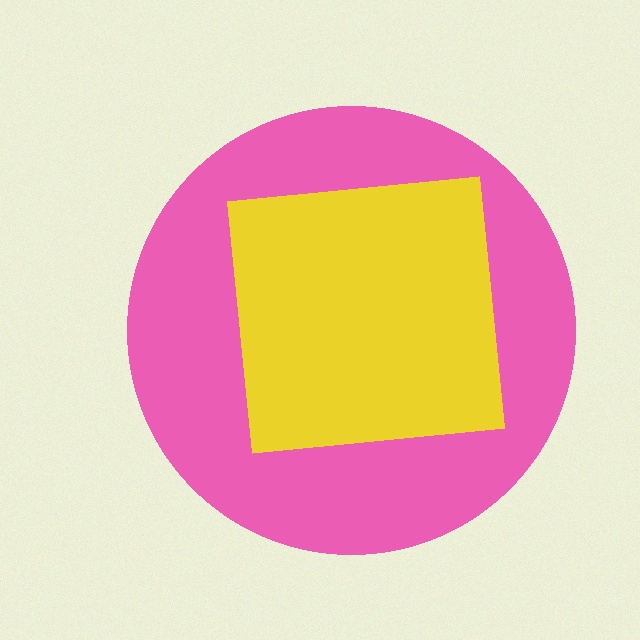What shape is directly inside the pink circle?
The yellow square.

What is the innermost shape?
The yellow square.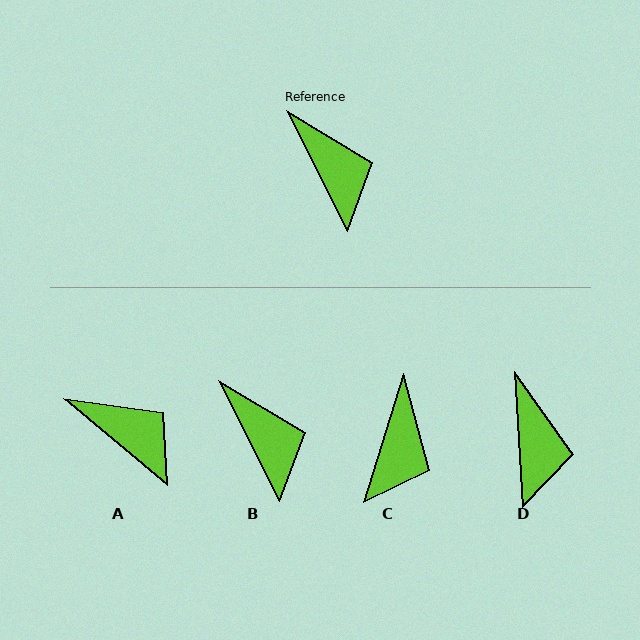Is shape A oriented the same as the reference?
No, it is off by about 23 degrees.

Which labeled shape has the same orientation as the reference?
B.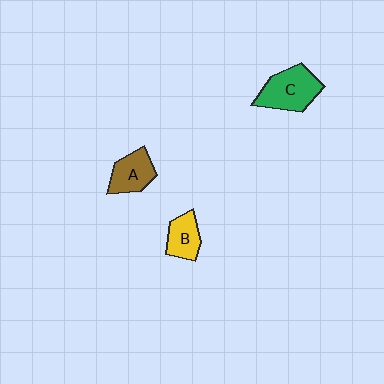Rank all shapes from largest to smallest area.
From largest to smallest: C (green), A (brown), B (yellow).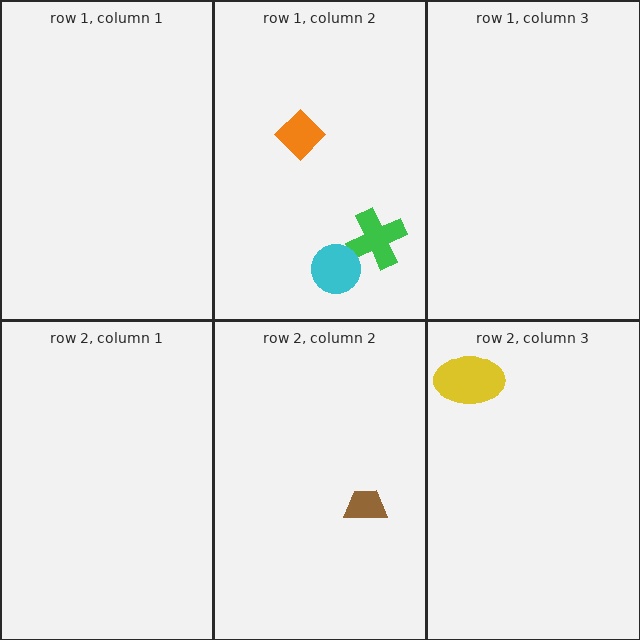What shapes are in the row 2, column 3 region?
The yellow ellipse.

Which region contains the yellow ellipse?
The row 2, column 3 region.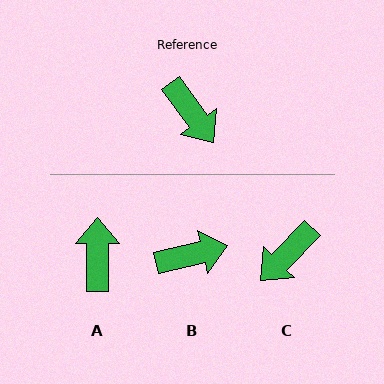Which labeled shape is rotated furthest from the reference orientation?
A, about 144 degrees away.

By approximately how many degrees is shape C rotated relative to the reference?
Approximately 80 degrees clockwise.